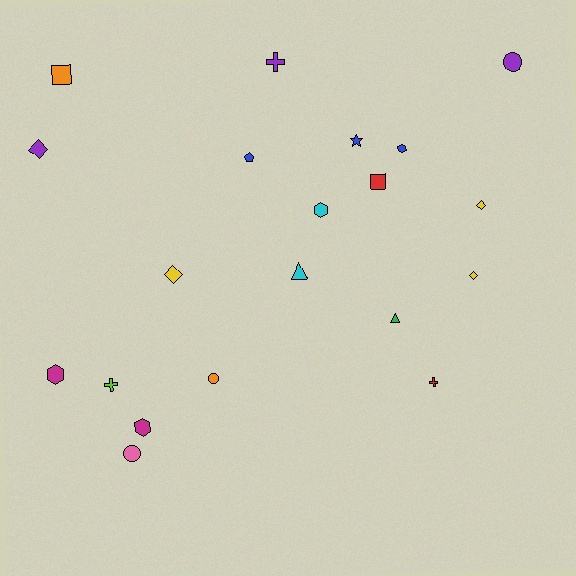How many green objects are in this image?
There is 1 green object.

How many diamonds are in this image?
There are 4 diamonds.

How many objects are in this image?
There are 20 objects.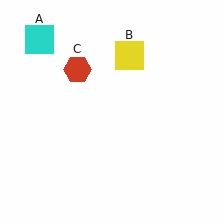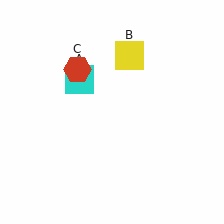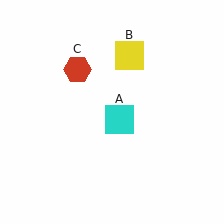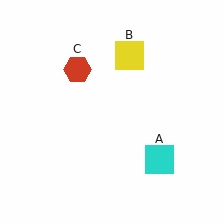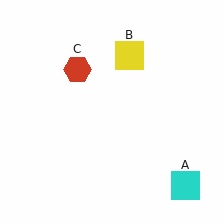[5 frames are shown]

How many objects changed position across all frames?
1 object changed position: cyan square (object A).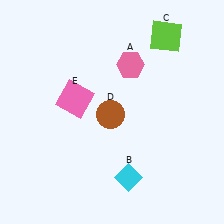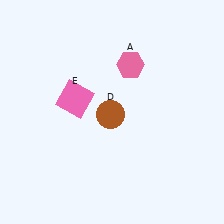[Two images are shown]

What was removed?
The lime square (C), the cyan diamond (B) were removed in Image 2.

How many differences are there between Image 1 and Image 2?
There are 2 differences between the two images.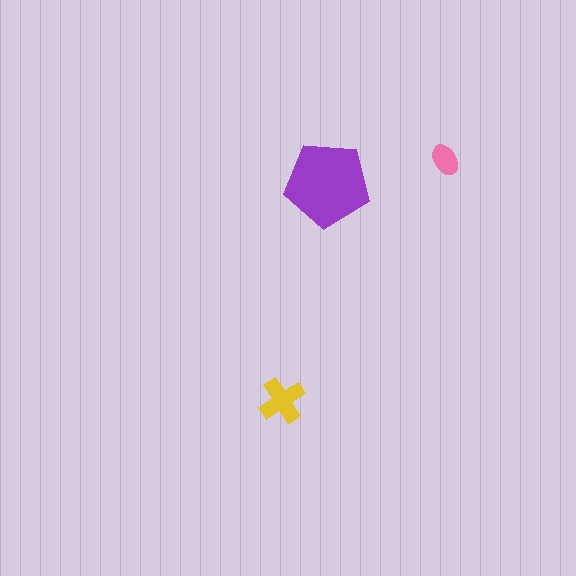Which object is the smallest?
The pink ellipse.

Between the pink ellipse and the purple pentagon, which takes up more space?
The purple pentagon.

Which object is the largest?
The purple pentagon.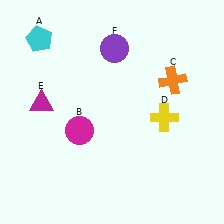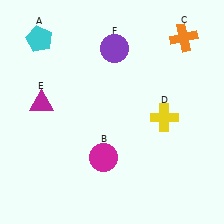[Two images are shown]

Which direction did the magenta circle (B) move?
The magenta circle (B) moved down.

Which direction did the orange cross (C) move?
The orange cross (C) moved up.